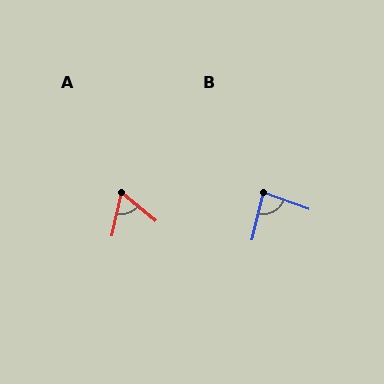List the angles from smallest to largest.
A (63°), B (85°).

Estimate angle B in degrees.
Approximately 85 degrees.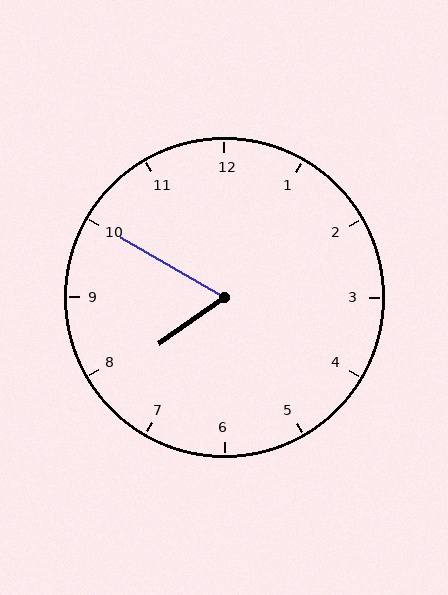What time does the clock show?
7:50.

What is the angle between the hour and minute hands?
Approximately 65 degrees.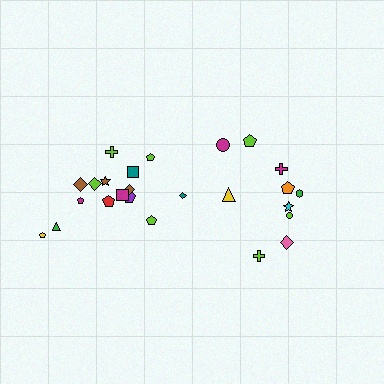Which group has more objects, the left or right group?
The left group.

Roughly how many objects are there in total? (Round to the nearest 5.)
Roughly 25 objects in total.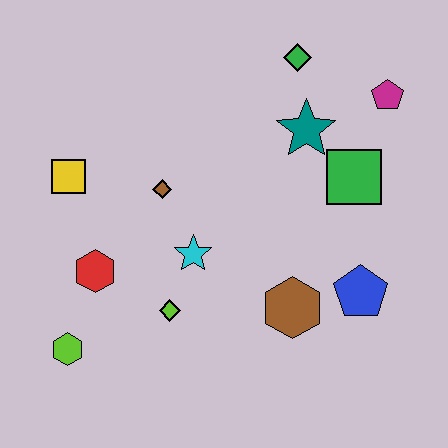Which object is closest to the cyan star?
The lime diamond is closest to the cyan star.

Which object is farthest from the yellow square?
The magenta pentagon is farthest from the yellow square.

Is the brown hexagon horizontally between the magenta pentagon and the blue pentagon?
No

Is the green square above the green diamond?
No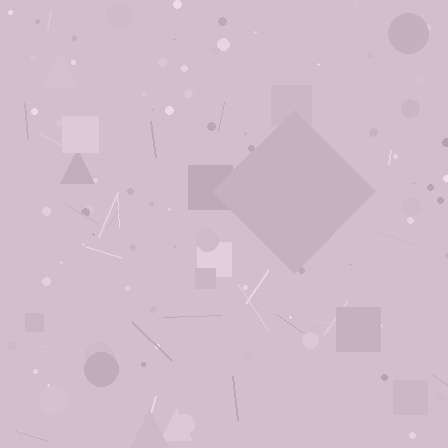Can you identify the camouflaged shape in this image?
The camouflaged shape is a diamond.